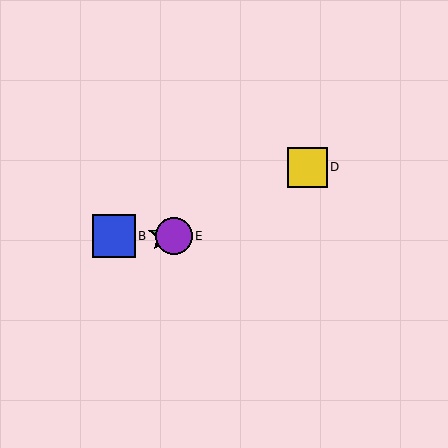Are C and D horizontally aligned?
No, C is at y≈236 and D is at y≈167.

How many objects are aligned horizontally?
4 objects (A, B, C, E) are aligned horizontally.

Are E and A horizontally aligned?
Yes, both are at y≈236.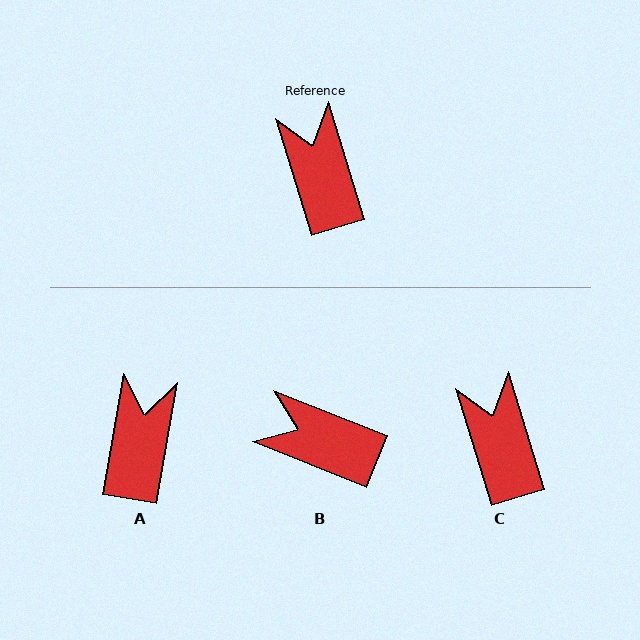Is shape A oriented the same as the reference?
No, it is off by about 27 degrees.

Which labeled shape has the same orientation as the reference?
C.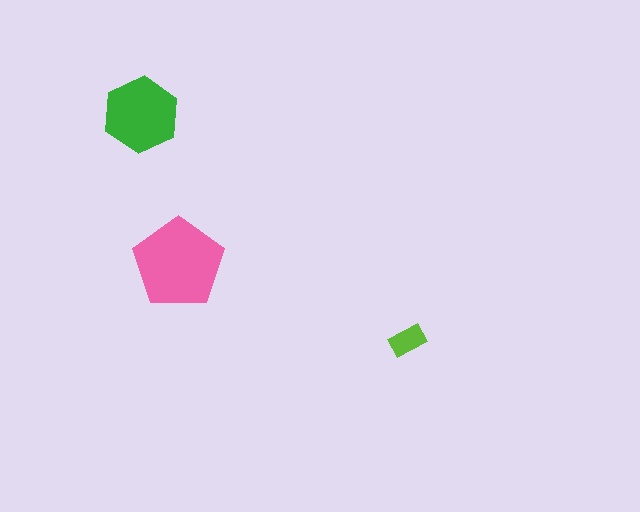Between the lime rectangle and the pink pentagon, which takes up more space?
The pink pentagon.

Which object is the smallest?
The lime rectangle.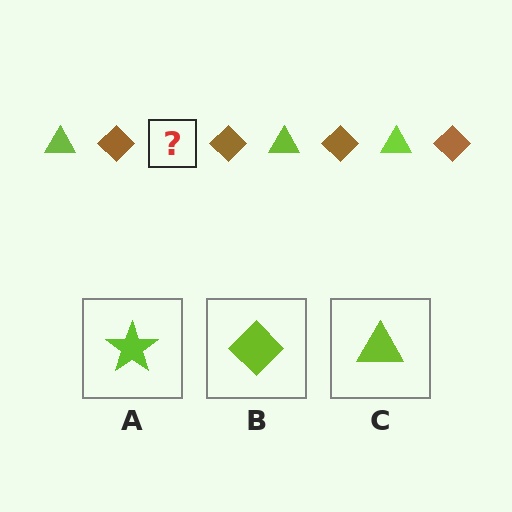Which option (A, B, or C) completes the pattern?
C.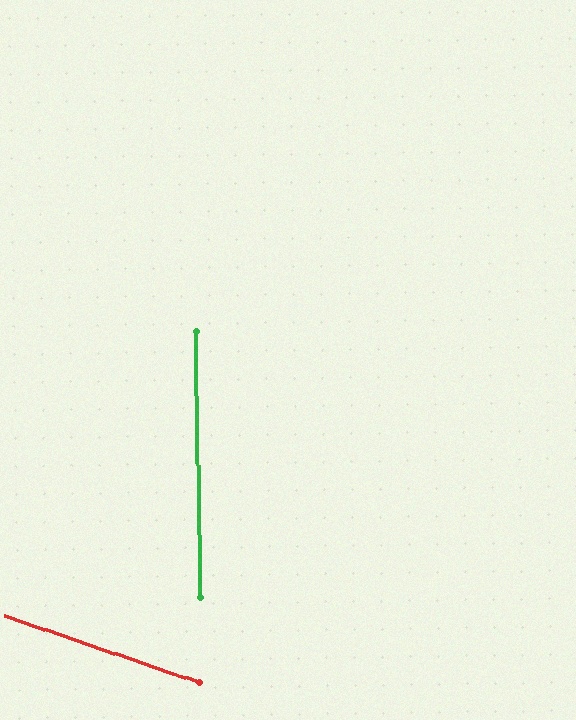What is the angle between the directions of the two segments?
Approximately 70 degrees.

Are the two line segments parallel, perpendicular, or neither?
Neither parallel nor perpendicular — they differ by about 70°.